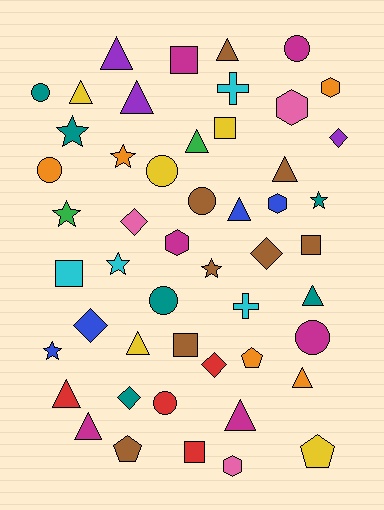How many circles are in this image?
There are 8 circles.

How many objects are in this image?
There are 50 objects.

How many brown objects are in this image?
There are 8 brown objects.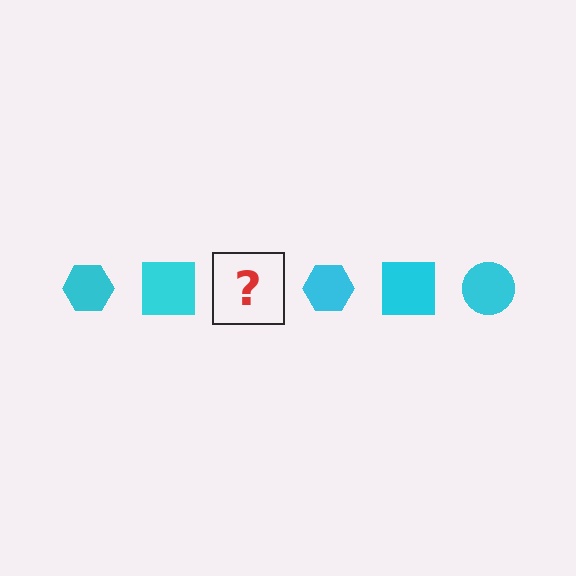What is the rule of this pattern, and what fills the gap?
The rule is that the pattern cycles through hexagon, square, circle shapes in cyan. The gap should be filled with a cyan circle.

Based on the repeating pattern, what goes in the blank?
The blank should be a cyan circle.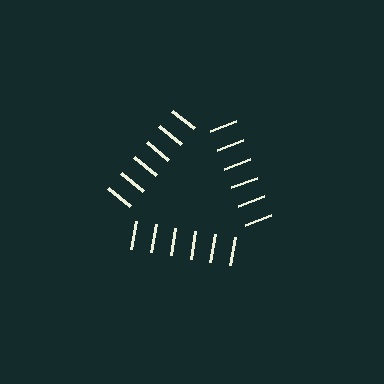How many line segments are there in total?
18 — 6 along each of the 3 edges.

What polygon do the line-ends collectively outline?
An illusory triangle — the line segments terminate on its edges but no continuous stroke is drawn.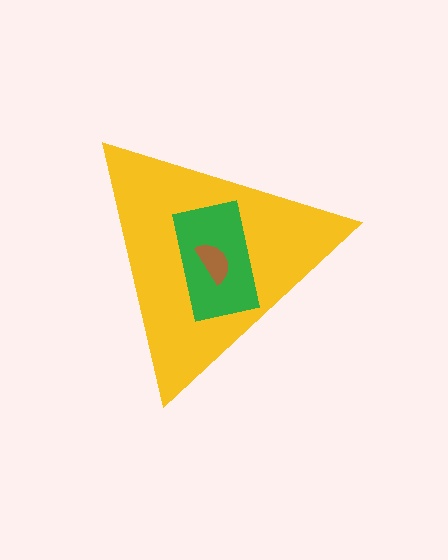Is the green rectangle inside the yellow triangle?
Yes.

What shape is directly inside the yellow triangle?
The green rectangle.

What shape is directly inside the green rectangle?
The brown semicircle.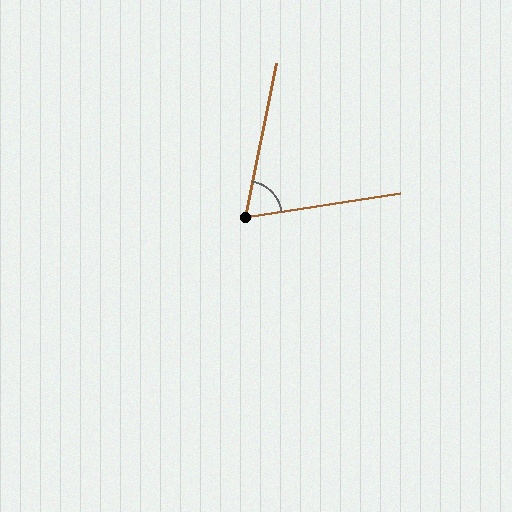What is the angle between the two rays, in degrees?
Approximately 70 degrees.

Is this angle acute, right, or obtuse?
It is acute.